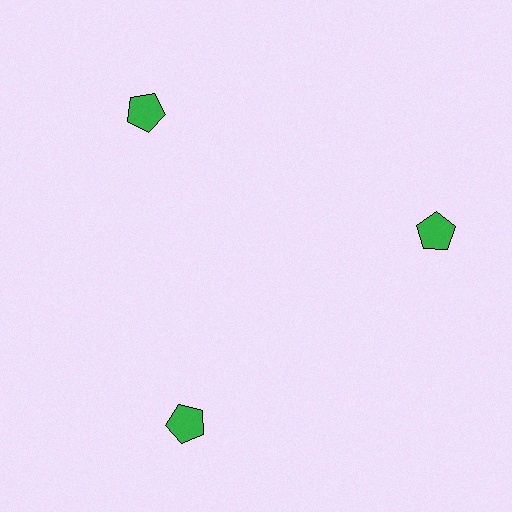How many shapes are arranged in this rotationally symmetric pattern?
There are 3 shapes, arranged in 3 groups of 1.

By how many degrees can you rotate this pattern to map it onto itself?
The pattern maps onto itself every 120 degrees of rotation.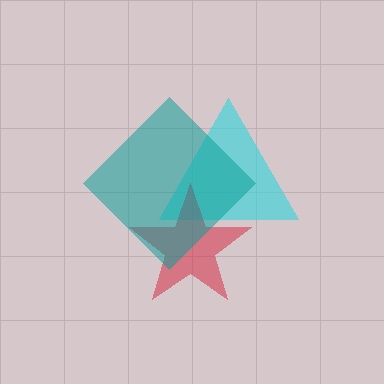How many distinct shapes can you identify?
There are 3 distinct shapes: a cyan triangle, a red star, a teal diamond.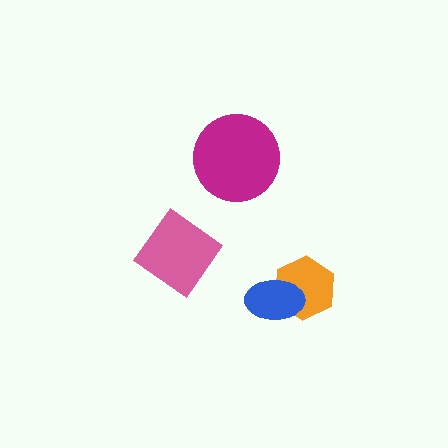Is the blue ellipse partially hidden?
No, no other shape covers it.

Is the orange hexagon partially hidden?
Yes, it is partially covered by another shape.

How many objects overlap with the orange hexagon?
1 object overlaps with the orange hexagon.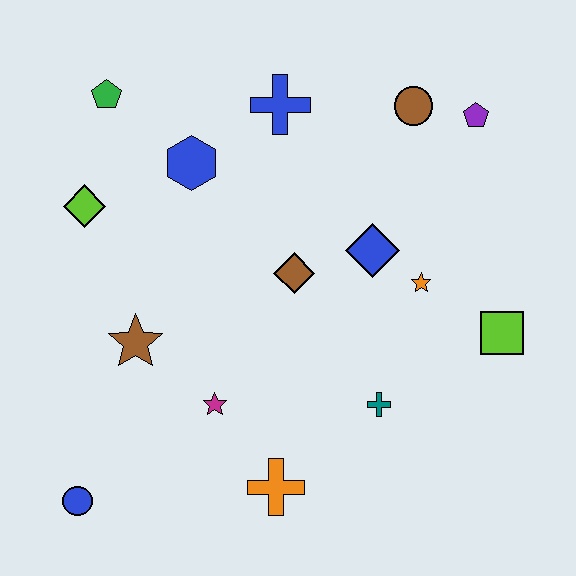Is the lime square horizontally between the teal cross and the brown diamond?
No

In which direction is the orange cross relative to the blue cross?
The orange cross is below the blue cross.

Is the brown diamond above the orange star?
Yes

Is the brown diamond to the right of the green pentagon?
Yes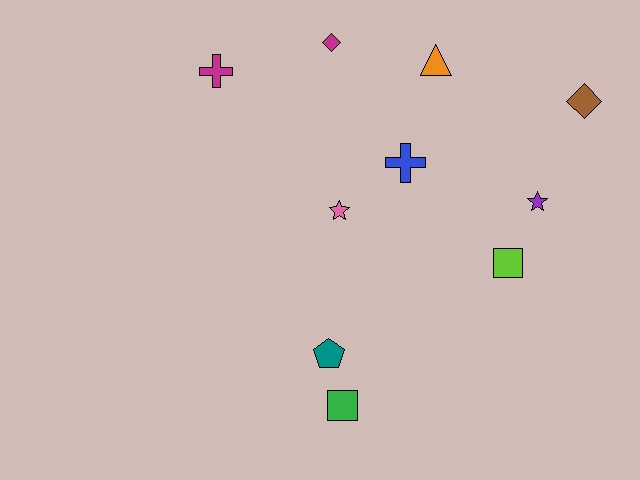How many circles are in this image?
There are no circles.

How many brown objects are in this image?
There is 1 brown object.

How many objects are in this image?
There are 10 objects.